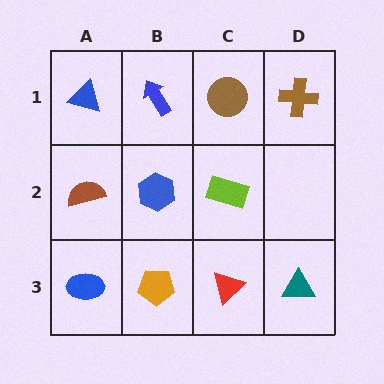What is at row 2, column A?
A brown semicircle.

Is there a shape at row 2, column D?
No, that cell is empty.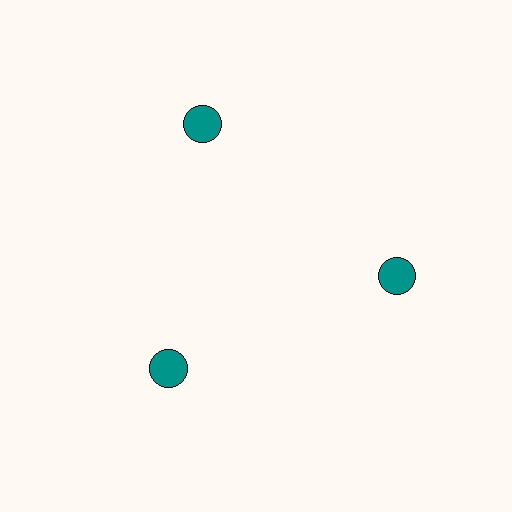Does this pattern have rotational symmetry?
Yes, this pattern has 3-fold rotational symmetry. It looks the same after rotating 120 degrees around the center.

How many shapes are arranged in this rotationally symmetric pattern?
There are 3 shapes, arranged in 3 groups of 1.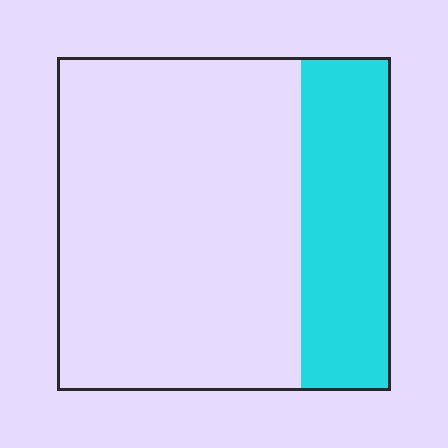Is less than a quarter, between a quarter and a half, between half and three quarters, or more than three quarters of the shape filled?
Between a quarter and a half.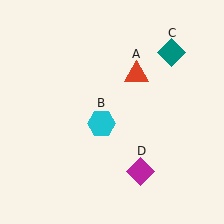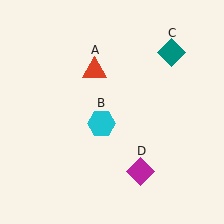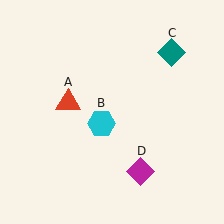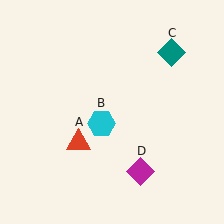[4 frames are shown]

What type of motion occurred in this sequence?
The red triangle (object A) rotated counterclockwise around the center of the scene.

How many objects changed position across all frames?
1 object changed position: red triangle (object A).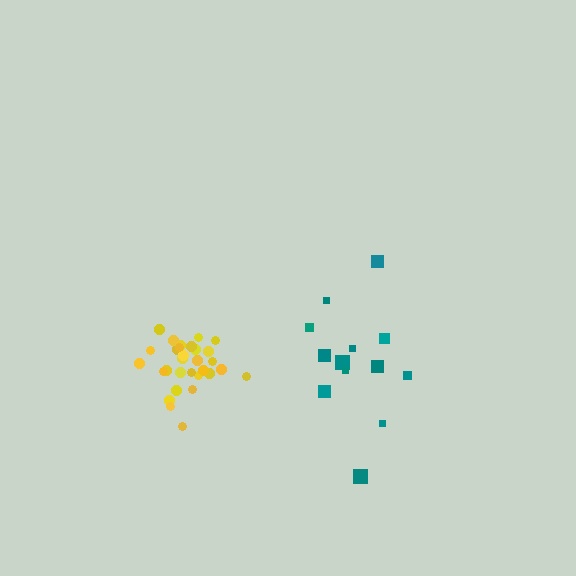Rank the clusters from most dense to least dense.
yellow, teal.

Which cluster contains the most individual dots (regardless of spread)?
Yellow (30).